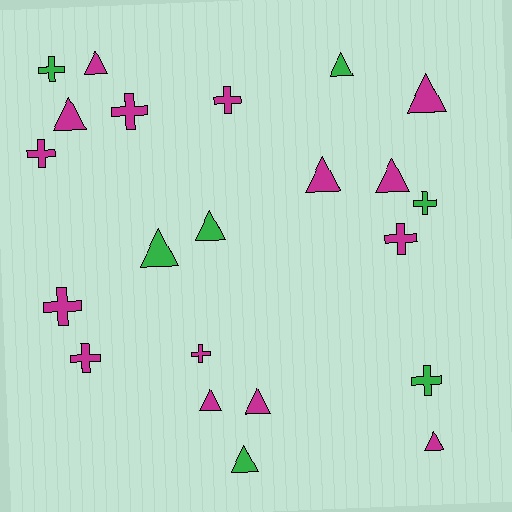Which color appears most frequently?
Magenta, with 15 objects.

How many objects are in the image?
There are 22 objects.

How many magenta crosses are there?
There are 7 magenta crosses.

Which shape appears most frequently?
Triangle, with 12 objects.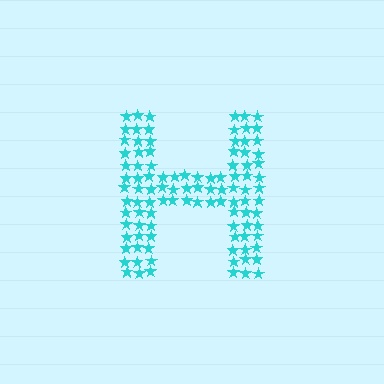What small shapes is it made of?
It is made of small stars.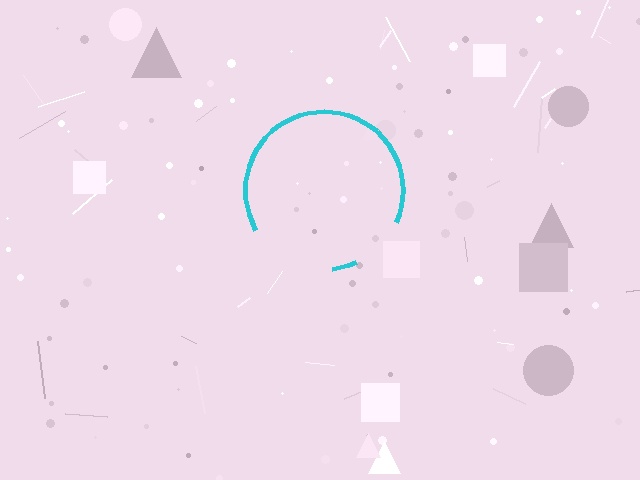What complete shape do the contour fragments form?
The contour fragments form a circle.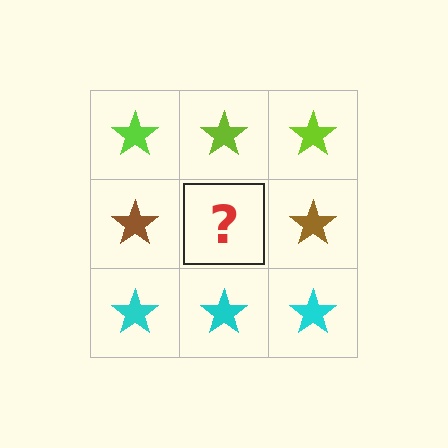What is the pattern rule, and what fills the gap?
The rule is that each row has a consistent color. The gap should be filled with a brown star.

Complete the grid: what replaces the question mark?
The question mark should be replaced with a brown star.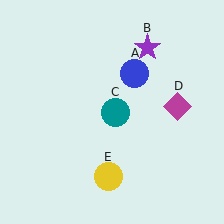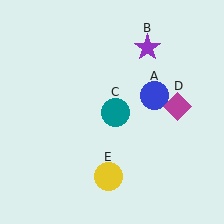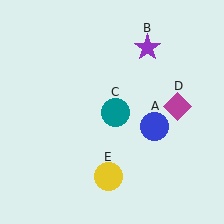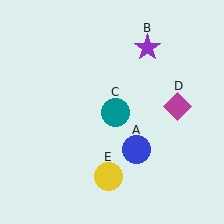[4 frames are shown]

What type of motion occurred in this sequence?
The blue circle (object A) rotated clockwise around the center of the scene.